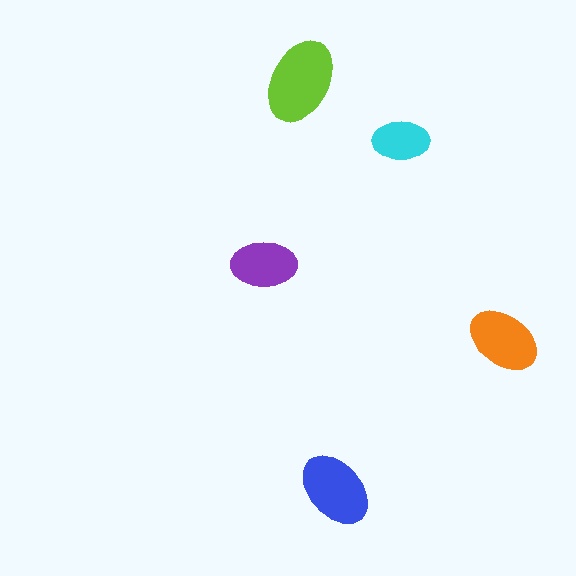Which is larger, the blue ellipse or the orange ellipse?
The blue one.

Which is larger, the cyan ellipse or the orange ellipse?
The orange one.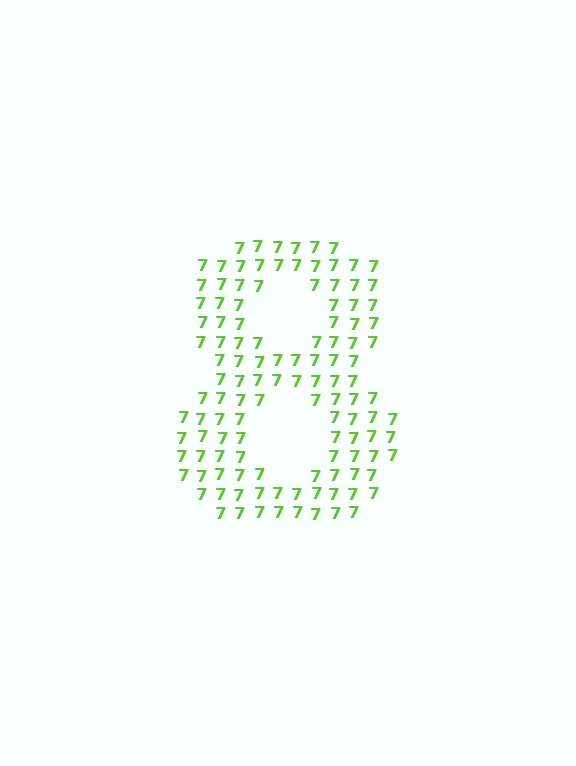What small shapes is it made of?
It is made of small digit 7's.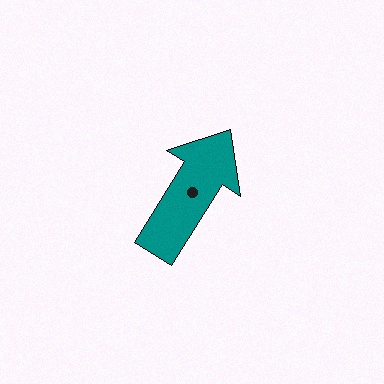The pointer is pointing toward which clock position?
Roughly 1 o'clock.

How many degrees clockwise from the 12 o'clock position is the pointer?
Approximately 32 degrees.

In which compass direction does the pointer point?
Northeast.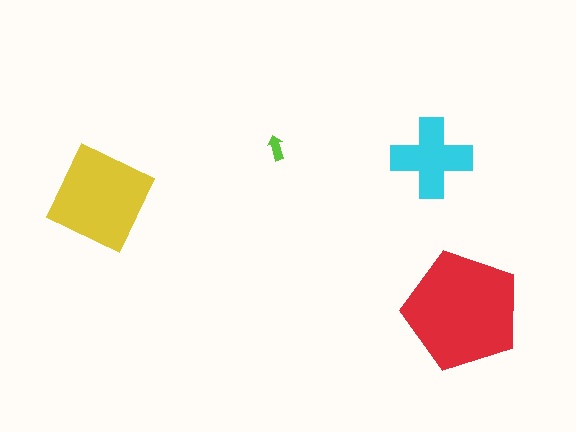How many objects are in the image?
There are 4 objects in the image.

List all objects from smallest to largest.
The lime arrow, the cyan cross, the yellow diamond, the red pentagon.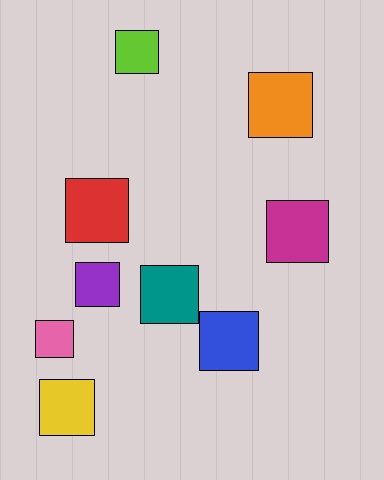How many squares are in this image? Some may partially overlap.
There are 9 squares.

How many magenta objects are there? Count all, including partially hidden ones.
There is 1 magenta object.